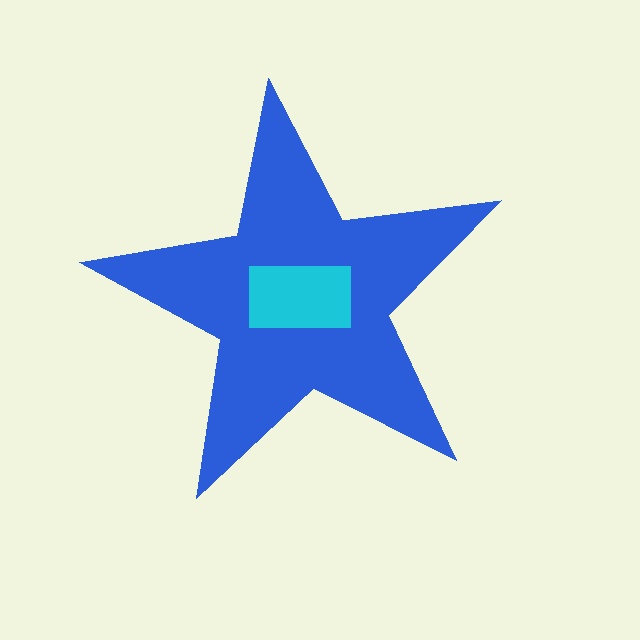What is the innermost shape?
The cyan rectangle.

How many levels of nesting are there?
2.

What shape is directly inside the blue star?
The cyan rectangle.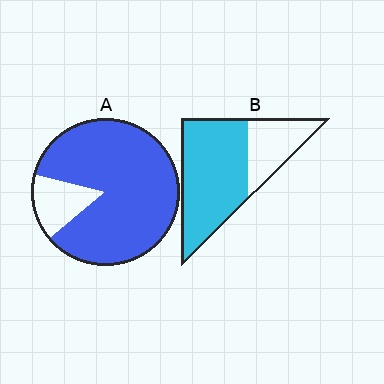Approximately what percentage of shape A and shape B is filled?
A is approximately 85% and B is approximately 70%.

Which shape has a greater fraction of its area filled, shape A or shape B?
Shape A.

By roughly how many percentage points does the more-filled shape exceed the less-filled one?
By roughly 15 percentage points (A over B).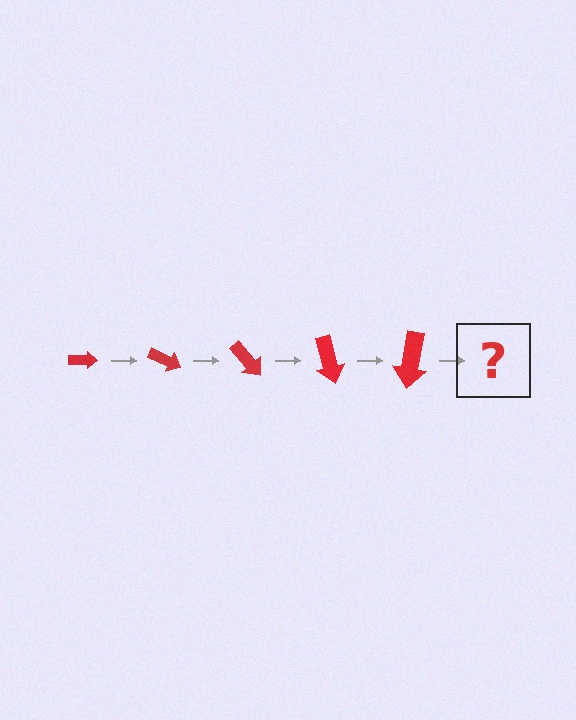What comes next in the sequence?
The next element should be an arrow, larger than the previous one and rotated 125 degrees from the start.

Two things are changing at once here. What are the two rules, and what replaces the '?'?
The two rules are that the arrow grows larger each step and it rotates 25 degrees each step. The '?' should be an arrow, larger than the previous one and rotated 125 degrees from the start.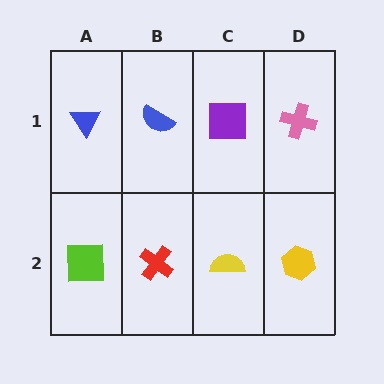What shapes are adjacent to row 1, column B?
A red cross (row 2, column B), a blue triangle (row 1, column A), a purple square (row 1, column C).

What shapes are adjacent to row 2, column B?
A blue semicircle (row 1, column B), a lime square (row 2, column A), a yellow semicircle (row 2, column C).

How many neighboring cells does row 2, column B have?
3.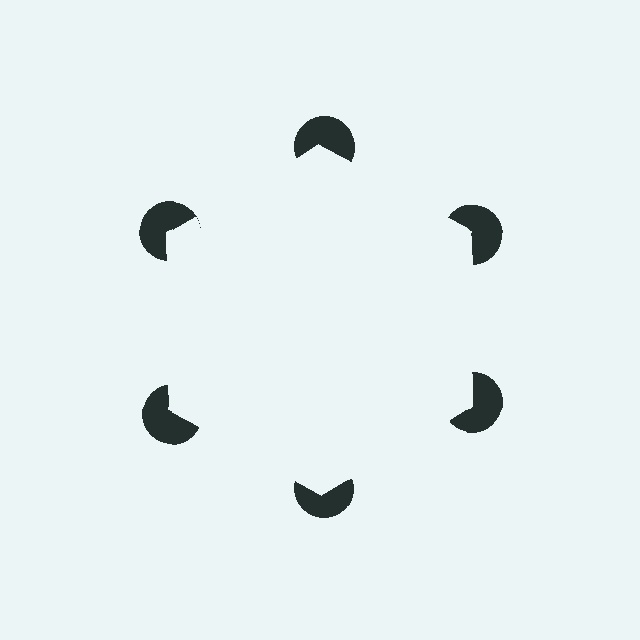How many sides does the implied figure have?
6 sides.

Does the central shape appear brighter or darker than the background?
It typically appears slightly brighter than the background, even though no actual brightness change is drawn.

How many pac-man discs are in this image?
There are 6 — one at each vertex of the illusory hexagon.